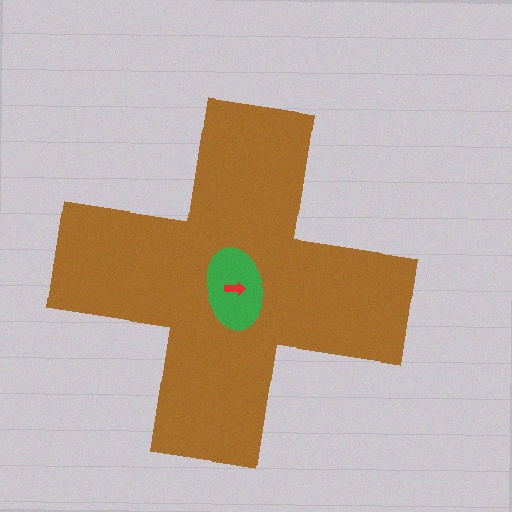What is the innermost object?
The red arrow.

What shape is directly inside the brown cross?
The green ellipse.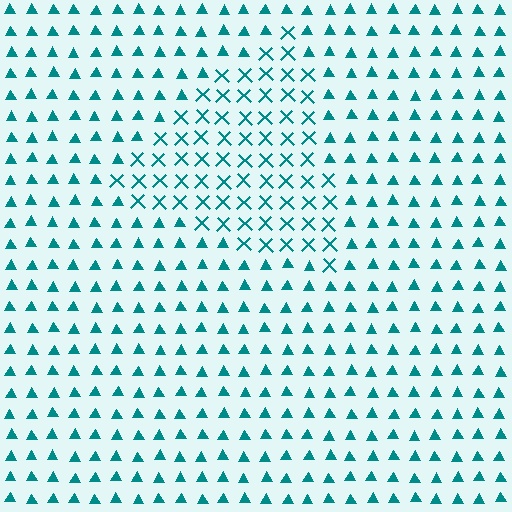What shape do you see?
I see a triangle.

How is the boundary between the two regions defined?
The boundary is defined by a change in element shape: X marks inside vs. triangles outside. All elements share the same color and spacing.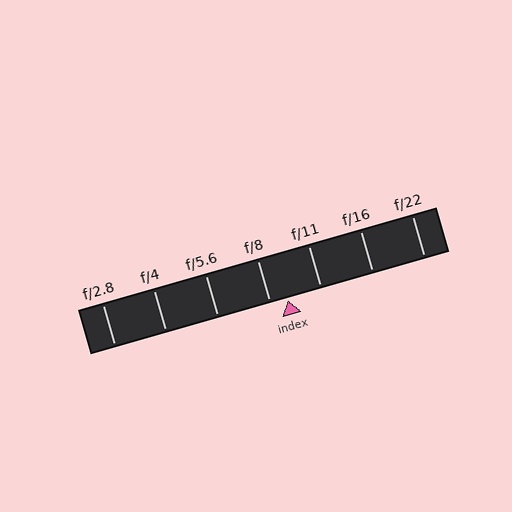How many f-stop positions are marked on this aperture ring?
There are 7 f-stop positions marked.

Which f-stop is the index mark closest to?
The index mark is closest to f/8.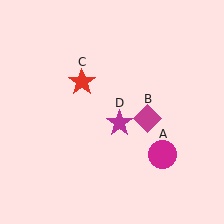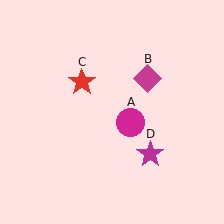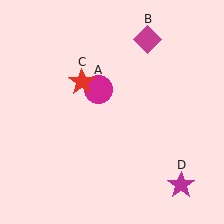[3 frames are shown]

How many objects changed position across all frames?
3 objects changed position: magenta circle (object A), magenta diamond (object B), magenta star (object D).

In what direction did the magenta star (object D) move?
The magenta star (object D) moved down and to the right.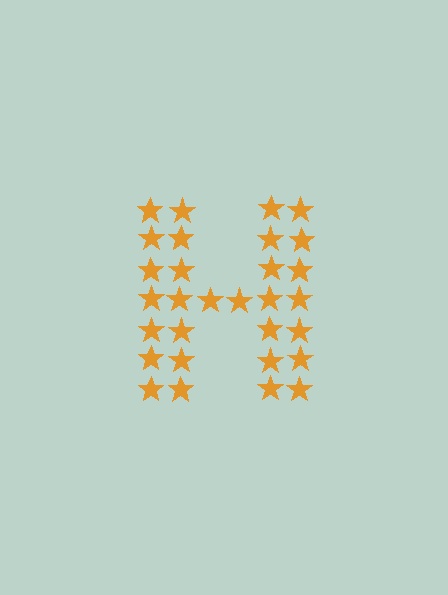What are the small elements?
The small elements are stars.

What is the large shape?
The large shape is the letter H.